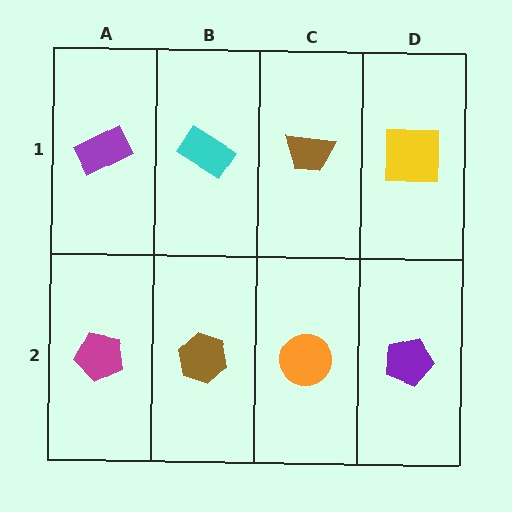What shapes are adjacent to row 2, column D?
A yellow square (row 1, column D), an orange circle (row 2, column C).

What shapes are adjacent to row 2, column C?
A brown trapezoid (row 1, column C), a brown hexagon (row 2, column B), a purple pentagon (row 2, column D).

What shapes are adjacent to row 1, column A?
A magenta pentagon (row 2, column A), a cyan rectangle (row 1, column B).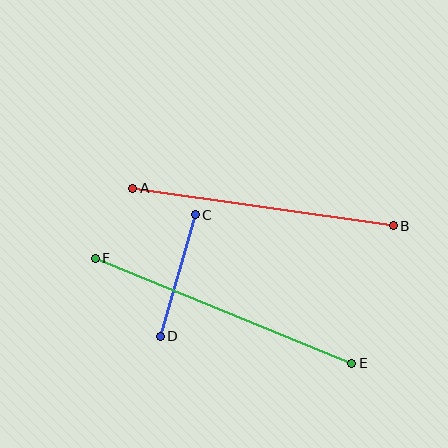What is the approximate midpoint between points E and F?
The midpoint is at approximately (223, 311) pixels.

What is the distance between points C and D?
The distance is approximately 126 pixels.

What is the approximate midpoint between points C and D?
The midpoint is at approximately (178, 275) pixels.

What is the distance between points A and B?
The distance is approximately 263 pixels.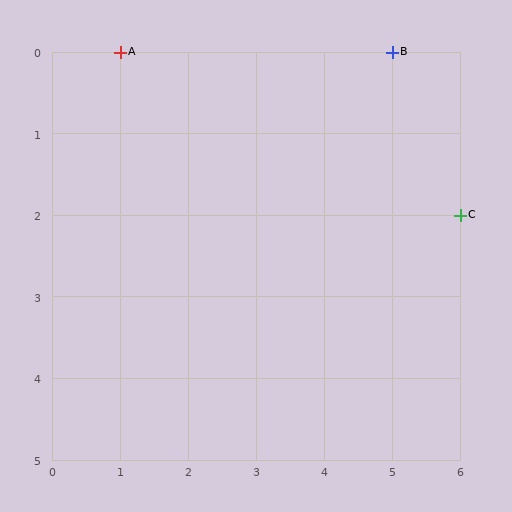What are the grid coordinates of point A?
Point A is at grid coordinates (1, 0).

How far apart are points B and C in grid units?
Points B and C are 1 column and 2 rows apart (about 2.2 grid units diagonally).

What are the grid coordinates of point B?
Point B is at grid coordinates (5, 0).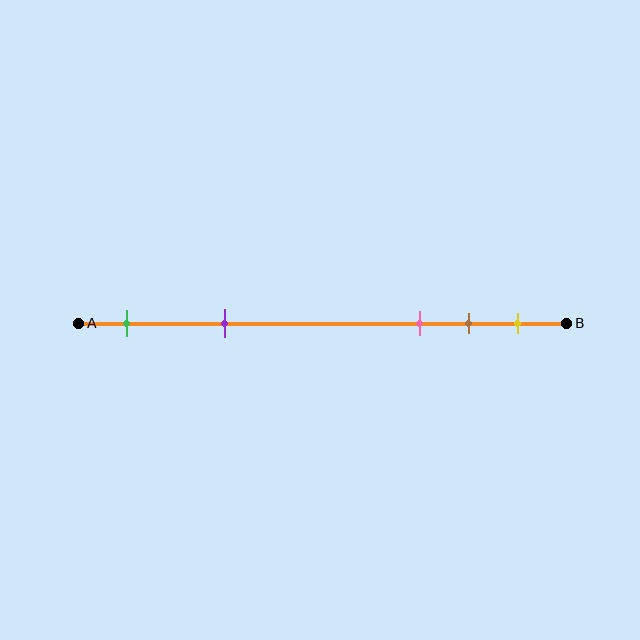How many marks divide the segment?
There are 5 marks dividing the segment.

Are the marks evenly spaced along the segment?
No, the marks are not evenly spaced.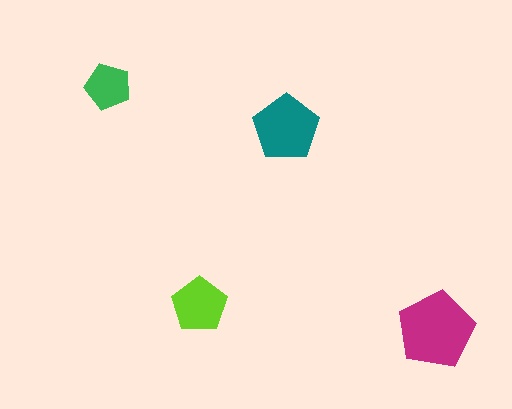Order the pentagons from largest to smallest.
the magenta one, the teal one, the lime one, the green one.